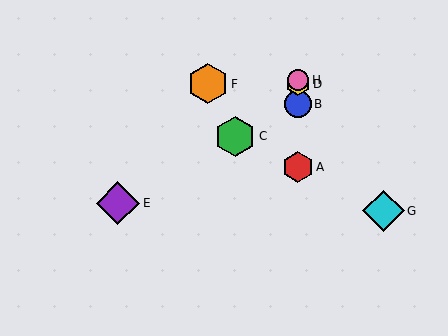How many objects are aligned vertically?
4 objects (A, B, D, H) are aligned vertically.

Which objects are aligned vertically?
Objects A, B, D, H are aligned vertically.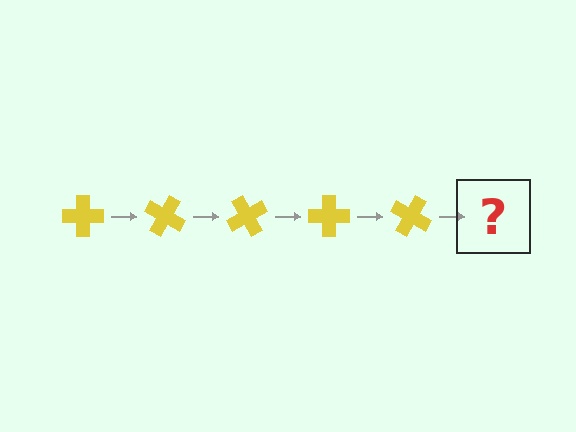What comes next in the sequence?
The next element should be a yellow cross rotated 150 degrees.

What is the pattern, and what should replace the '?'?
The pattern is that the cross rotates 30 degrees each step. The '?' should be a yellow cross rotated 150 degrees.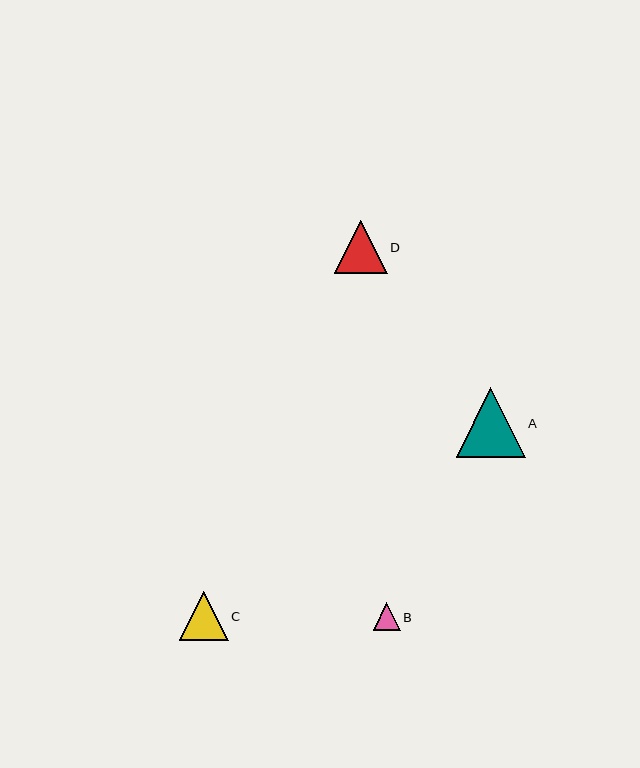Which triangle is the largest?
Triangle A is the largest with a size of approximately 69 pixels.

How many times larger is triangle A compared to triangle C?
Triangle A is approximately 1.4 times the size of triangle C.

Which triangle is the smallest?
Triangle B is the smallest with a size of approximately 27 pixels.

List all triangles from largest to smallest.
From largest to smallest: A, D, C, B.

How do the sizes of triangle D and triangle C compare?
Triangle D and triangle C are approximately the same size.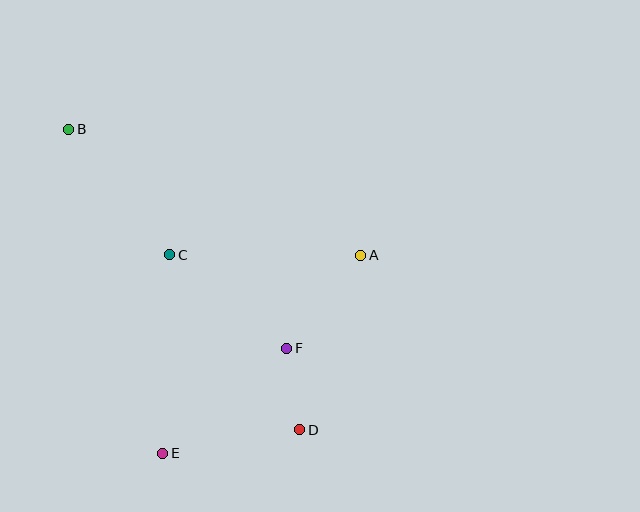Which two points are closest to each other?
Points D and F are closest to each other.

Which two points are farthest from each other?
Points B and D are farthest from each other.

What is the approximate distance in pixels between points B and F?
The distance between B and F is approximately 309 pixels.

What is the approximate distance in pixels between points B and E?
The distance between B and E is approximately 338 pixels.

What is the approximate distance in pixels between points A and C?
The distance between A and C is approximately 191 pixels.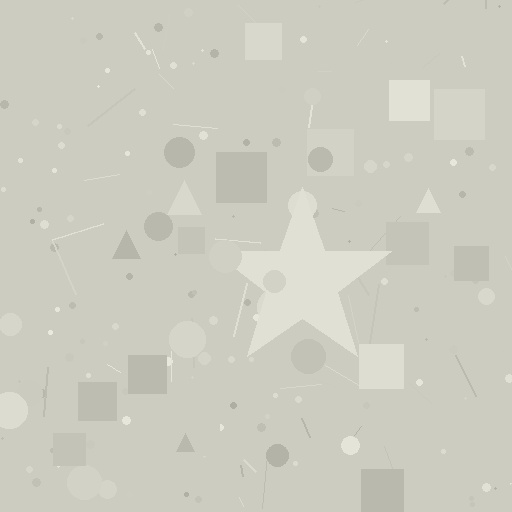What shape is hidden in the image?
A star is hidden in the image.